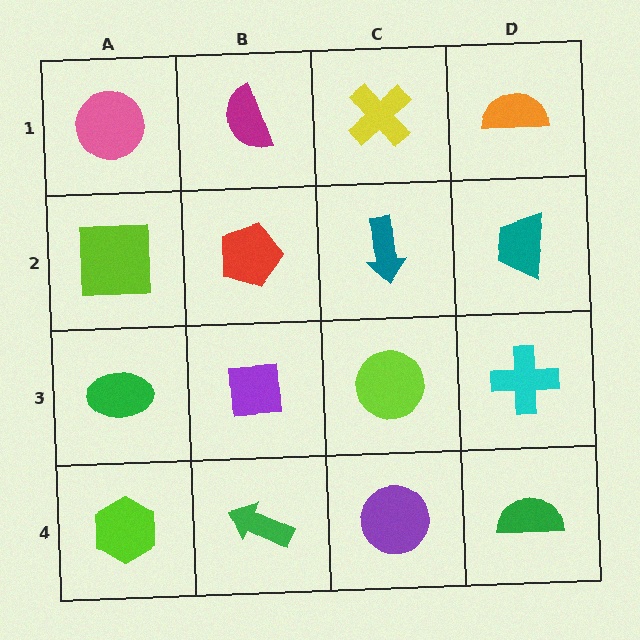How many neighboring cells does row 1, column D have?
2.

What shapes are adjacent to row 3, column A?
A lime square (row 2, column A), a lime hexagon (row 4, column A), a purple square (row 3, column B).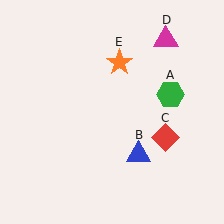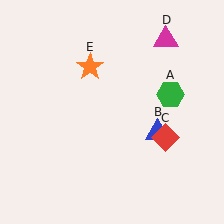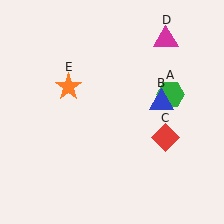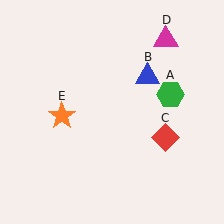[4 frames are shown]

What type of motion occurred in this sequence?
The blue triangle (object B), orange star (object E) rotated counterclockwise around the center of the scene.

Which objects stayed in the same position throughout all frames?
Green hexagon (object A) and red diamond (object C) and magenta triangle (object D) remained stationary.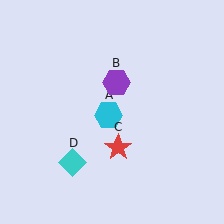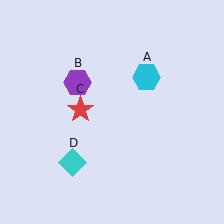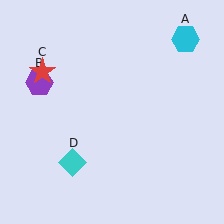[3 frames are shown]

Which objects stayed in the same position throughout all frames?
Cyan diamond (object D) remained stationary.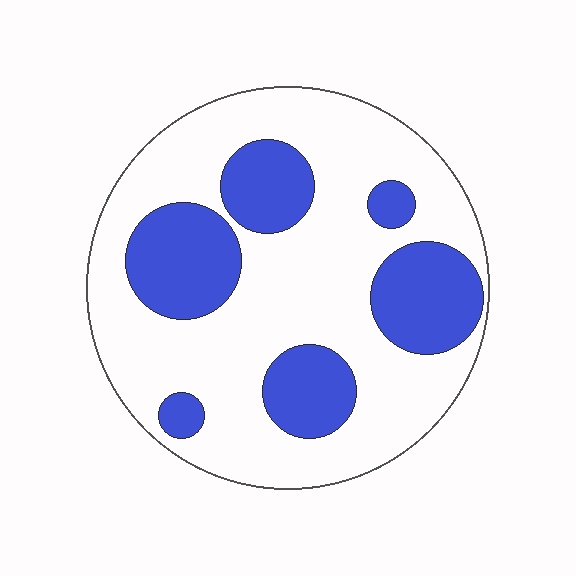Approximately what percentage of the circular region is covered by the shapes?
Approximately 30%.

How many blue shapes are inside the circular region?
6.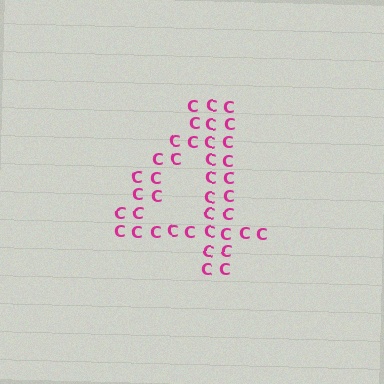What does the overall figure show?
The overall figure shows the digit 4.